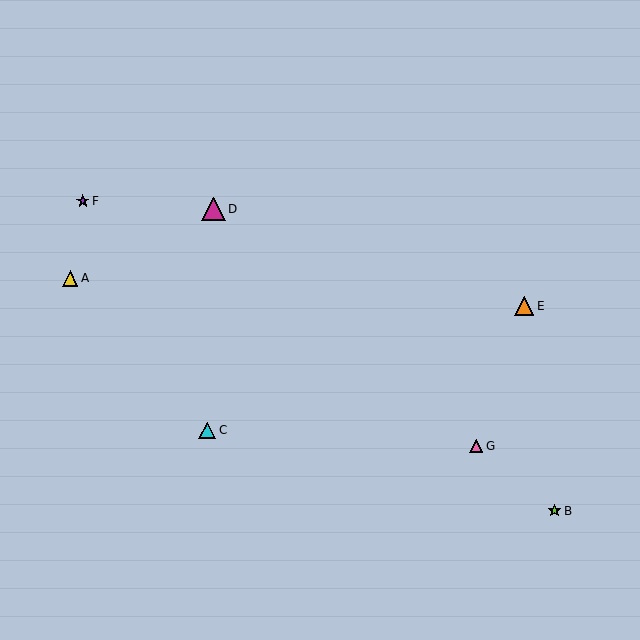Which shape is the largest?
The magenta triangle (labeled D) is the largest.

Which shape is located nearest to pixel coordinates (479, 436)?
The pink triangle (labeled G) at (476, 446) is nearest to that location.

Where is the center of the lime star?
The center of the lime star is at (555, 511).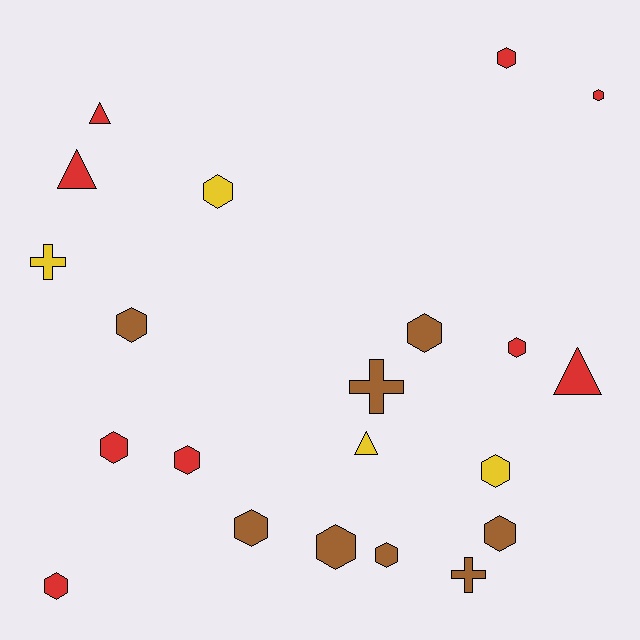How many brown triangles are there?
There are no brown triangles.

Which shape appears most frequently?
Hexagon, with 14 objects.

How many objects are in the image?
There are 21 objects.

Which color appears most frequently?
Red, with 9 objects.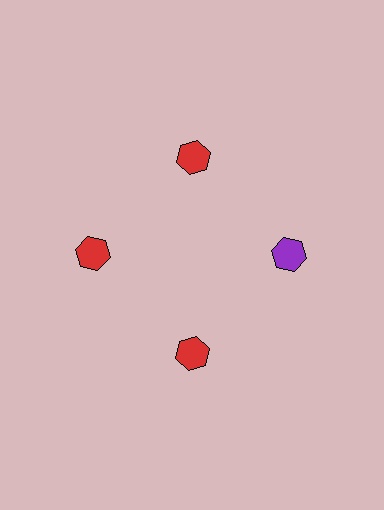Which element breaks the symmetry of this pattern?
The purple hexagon at roughly the 3 o'clock position breaks the symmetry. All other shapes are red hexagons.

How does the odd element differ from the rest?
It has a different color: purple instead of red.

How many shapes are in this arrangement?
There are 4 shapes arranged in a ring pattern.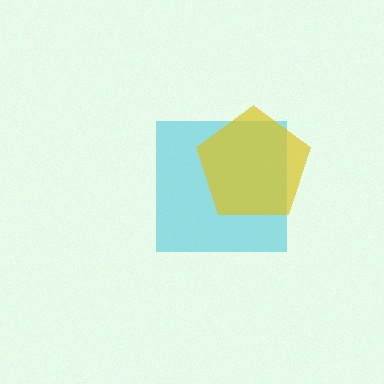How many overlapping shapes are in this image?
There are 2 overlapping shapes in the image.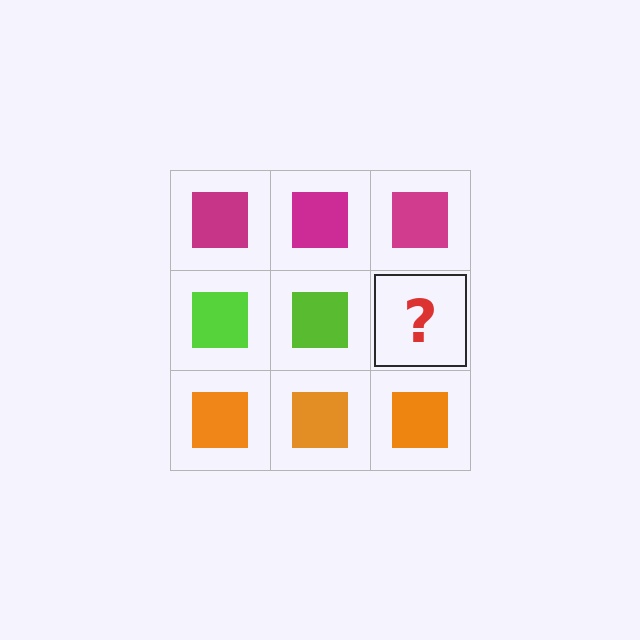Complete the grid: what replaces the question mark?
The question mark should be replaced with a lime square.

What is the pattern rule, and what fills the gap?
The rule is that each row has a consistent color. The gap should be filled with a lime square.